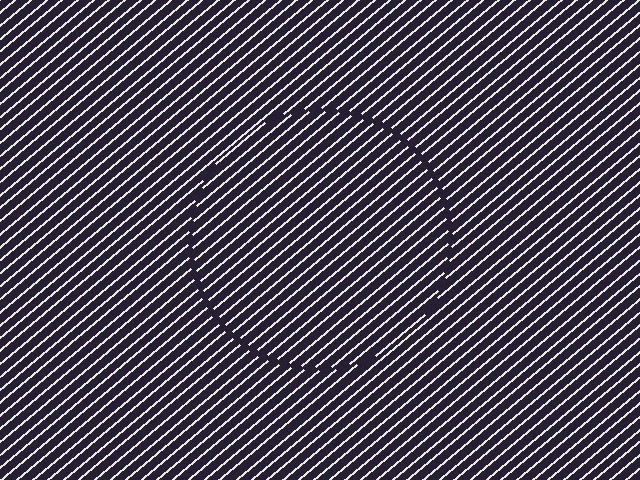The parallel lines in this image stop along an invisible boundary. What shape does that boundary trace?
An illusory circle. The interior of the shape contains the same grating, shifted by half a period — the contour is defined by the phase discontinuity where line-ends from the inner and outer gratings abut.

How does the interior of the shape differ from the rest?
The interior of the shape contains the same grating, shifted by half a period — the contour is defined by the phase discontinuity where line-ends from the inner and outer gratings abut.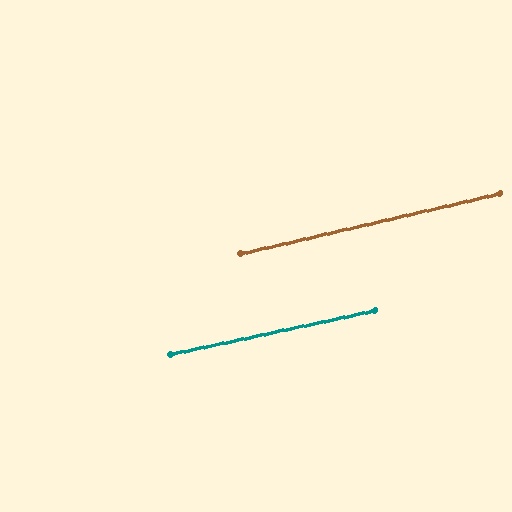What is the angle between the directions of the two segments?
Approximately 1 degree.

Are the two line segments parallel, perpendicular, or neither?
Parallel — their directions differ by only 0.8°.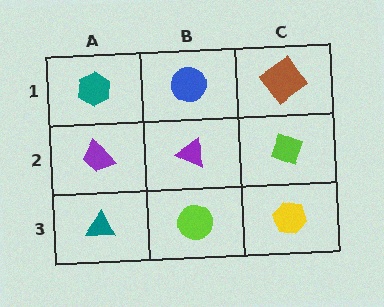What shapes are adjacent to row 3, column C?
A lime diamond (row 2, column C), a lime circle (row 3, column B).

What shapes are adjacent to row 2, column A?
A teal hexagon (row 1, column A), a teal triangle (row 3, column A), a purple triangle (row 2, column B).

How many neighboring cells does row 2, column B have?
4.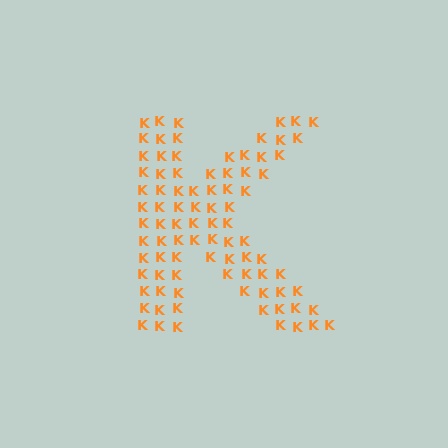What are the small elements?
The small elements are letter K's.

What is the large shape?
The large shape is the letter K.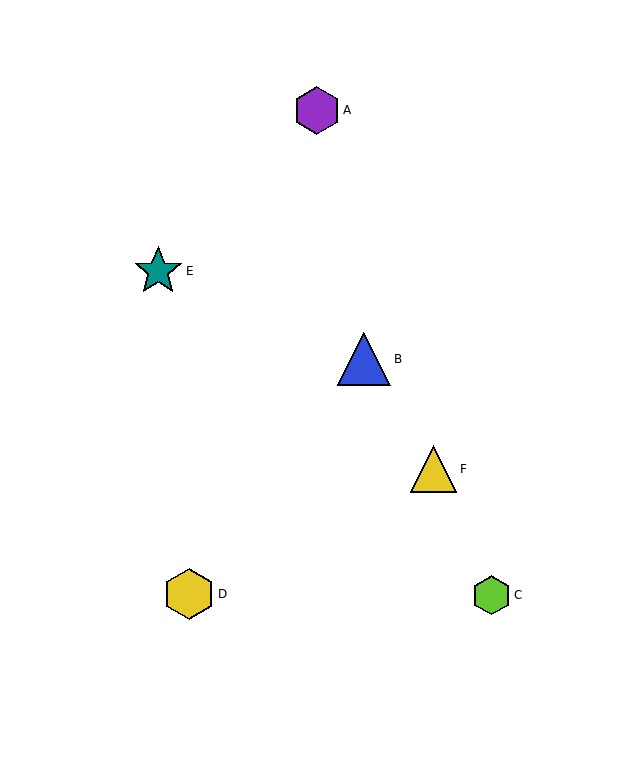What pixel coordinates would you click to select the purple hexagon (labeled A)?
Click at (317, 111) to select the purple hexagon A.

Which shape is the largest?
The blue triangle (labeled B) is the largest.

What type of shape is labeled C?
Shape C is a lime hexagon.